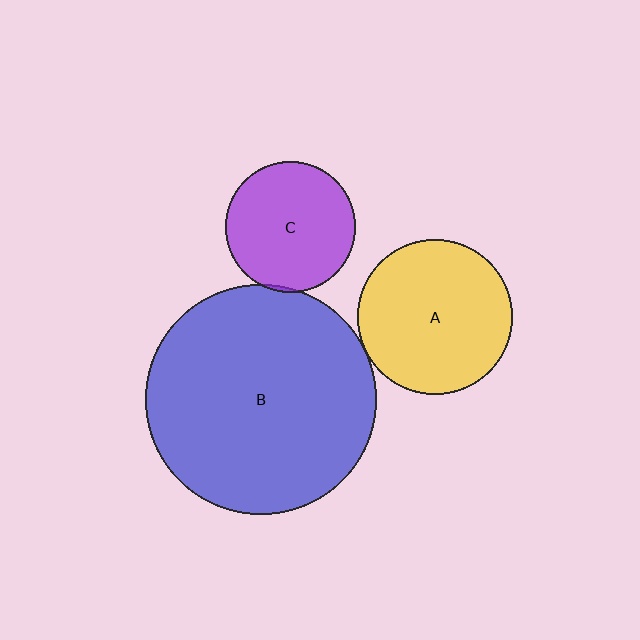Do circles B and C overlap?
Yes.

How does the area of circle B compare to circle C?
Approximately 3.1 times.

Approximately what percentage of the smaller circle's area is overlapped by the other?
Approximately 5%.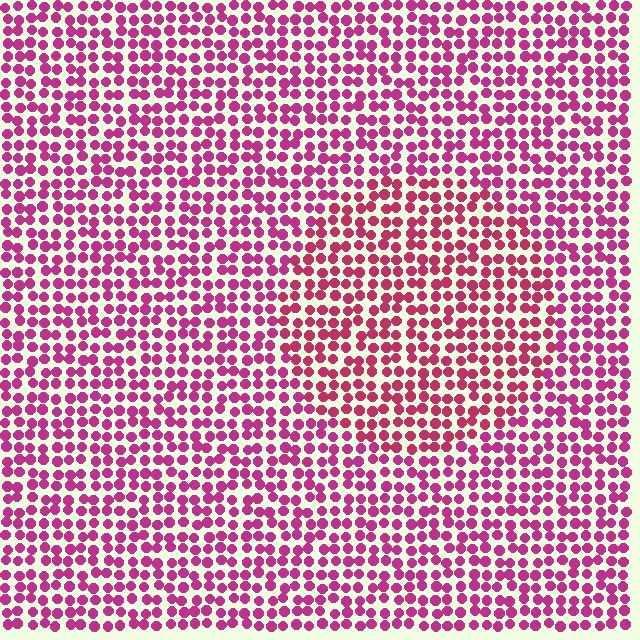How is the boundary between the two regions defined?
The boundary is defined purely by a slight shift in hue (about 17 degrees). Spacing, size, and orientation are identical on both sides.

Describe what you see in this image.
The image is filled with small magenta elements in a uniform arrangement. A circle-shaped region is visible where the elements are tinted to a slightly different hue, forming a subtle color boundary.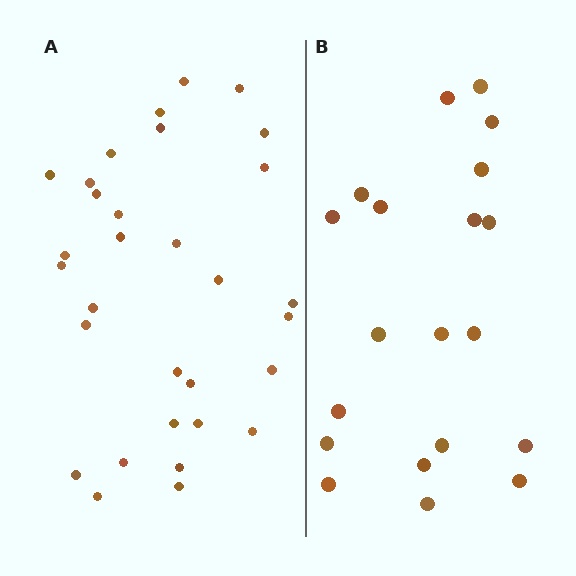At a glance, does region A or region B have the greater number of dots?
Region A (the left region) has more dots.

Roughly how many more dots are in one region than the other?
Region A has roughly 12 or so more dots than region B.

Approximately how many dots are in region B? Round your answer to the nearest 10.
About 20 dots.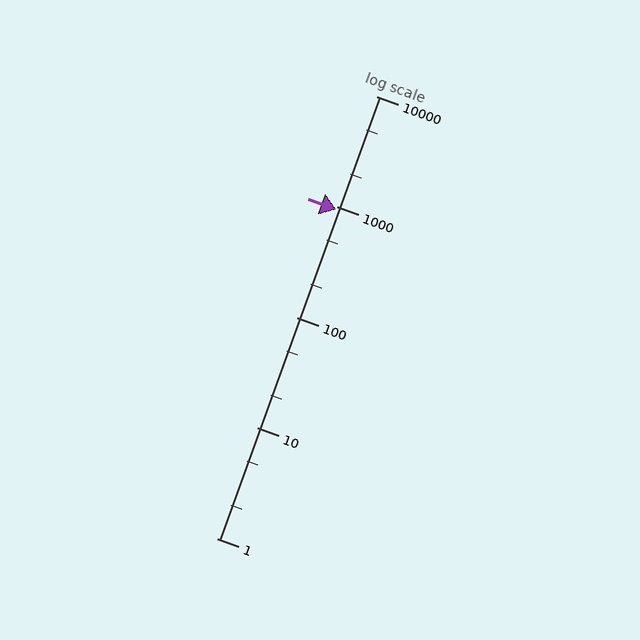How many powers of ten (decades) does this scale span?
The scale spans 4 decades, from 1 to 10000.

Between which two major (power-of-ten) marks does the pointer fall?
The pointer is between 100 and 1000.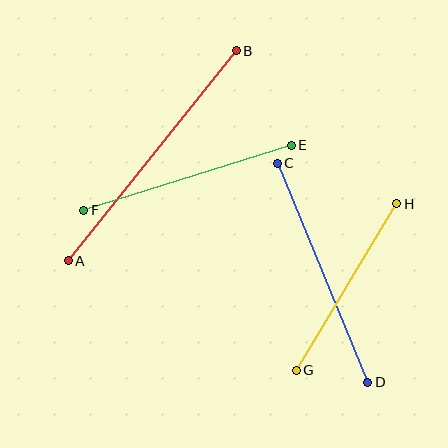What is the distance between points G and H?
The distance is approximately 194 pixels.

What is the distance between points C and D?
The distance is approximately 237 pixels.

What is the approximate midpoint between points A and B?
The midpoint is at approximately (152, 156) pixels.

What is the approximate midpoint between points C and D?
The midpoint is at approximately (322, 273) pixels.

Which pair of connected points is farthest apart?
Points A and B are farthest apart.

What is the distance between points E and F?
The distance is approximately 217 pixels.